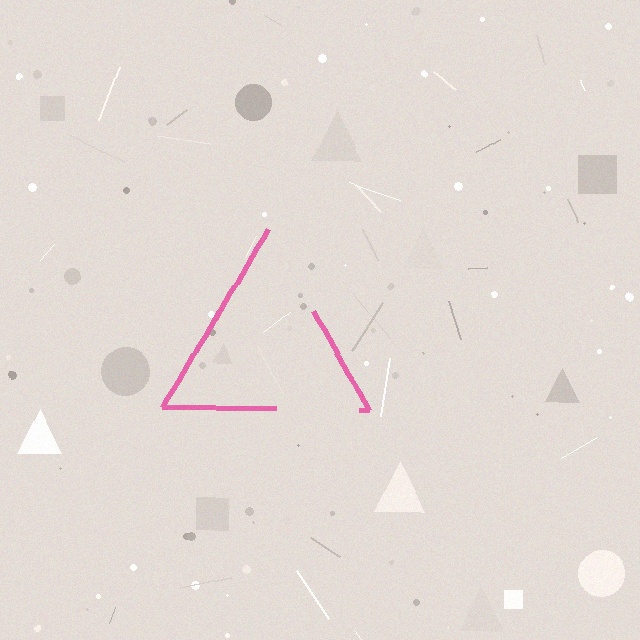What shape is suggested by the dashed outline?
The dashed outline suggests a triangle.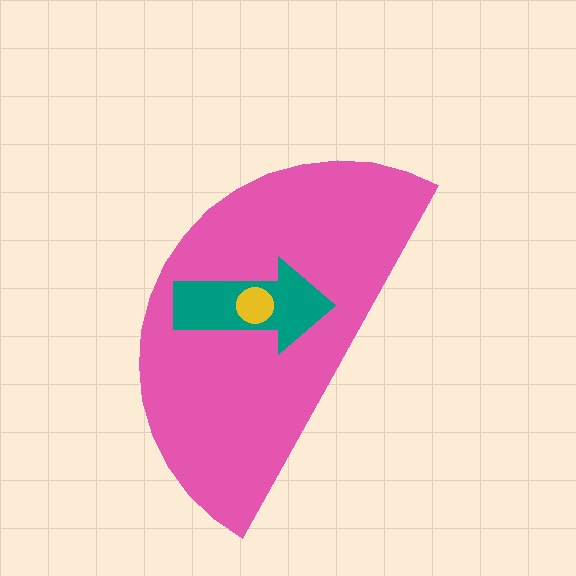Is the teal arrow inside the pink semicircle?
Yes.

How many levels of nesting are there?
3.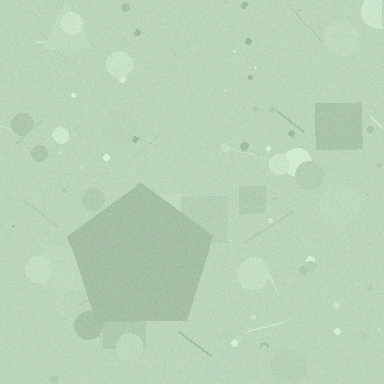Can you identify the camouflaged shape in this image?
The camouflaged shape is a pentagon.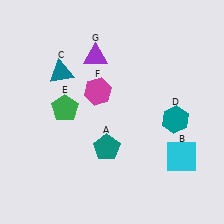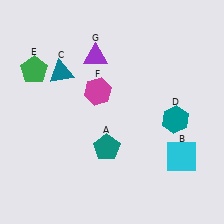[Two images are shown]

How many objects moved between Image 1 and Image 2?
1 object moved between the two images.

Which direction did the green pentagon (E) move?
The green pentagon (E) moved up.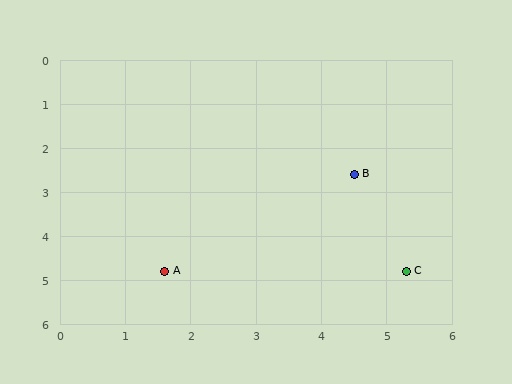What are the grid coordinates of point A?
Point A is at approximately (1.6, 4.8).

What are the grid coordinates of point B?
Point B is at approximately (4.5, 2.6).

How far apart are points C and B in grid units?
Points C and B are about 2.3 grid units apart.